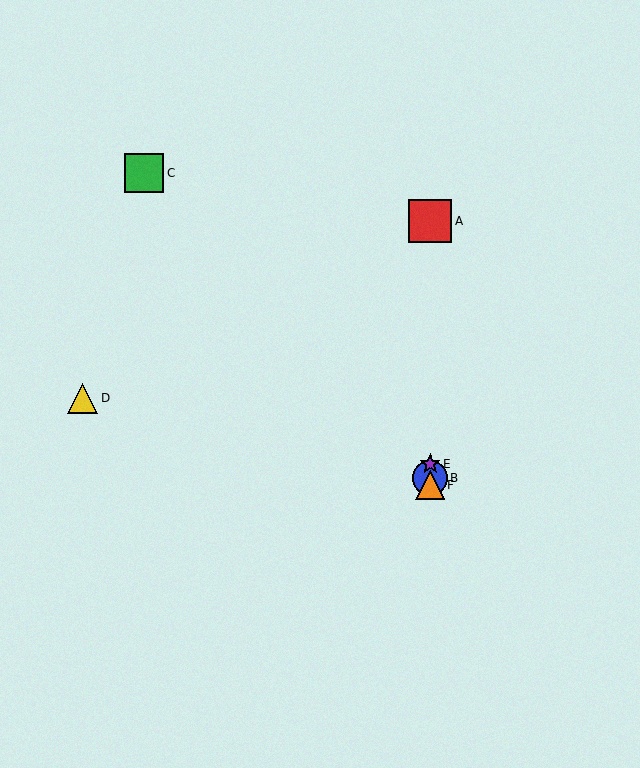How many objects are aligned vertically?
4 objects (A, B, E, F) are aligned vertically.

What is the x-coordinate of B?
Object B is at x≈430.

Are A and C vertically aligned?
No, A is at x≈430 and C is at x≈144.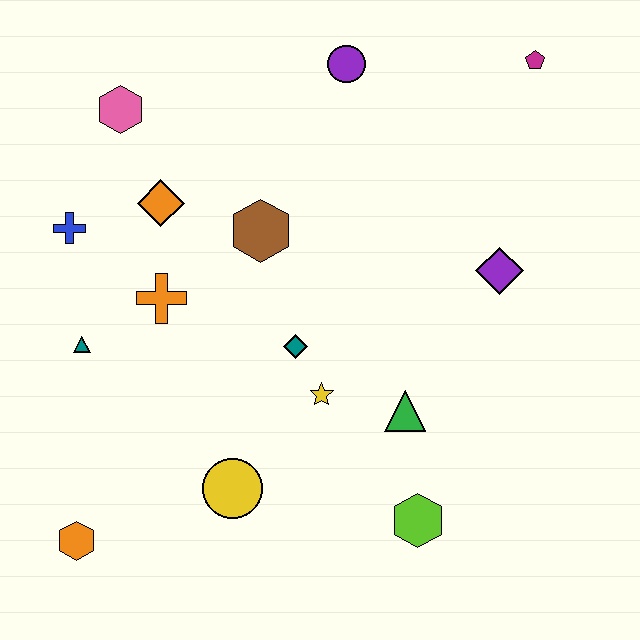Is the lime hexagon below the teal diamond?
Yes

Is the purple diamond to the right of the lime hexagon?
Yes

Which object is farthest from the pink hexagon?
The lime hexagon is farthest from the pink hexagon.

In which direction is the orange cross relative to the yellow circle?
The orange cross is above the yellow circle.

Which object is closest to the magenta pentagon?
The purple circle is closest to the magenta pentagon.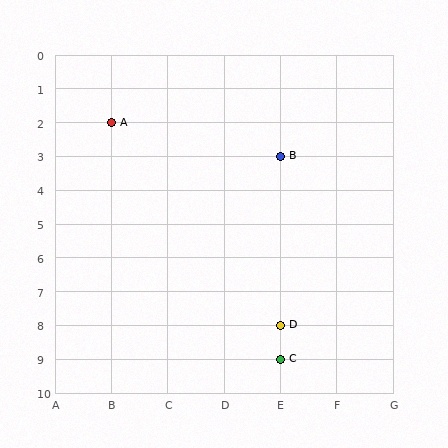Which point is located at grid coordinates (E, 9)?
Point C is at (E, 9).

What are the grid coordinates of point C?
Point C is at grid coordinates (E, 9).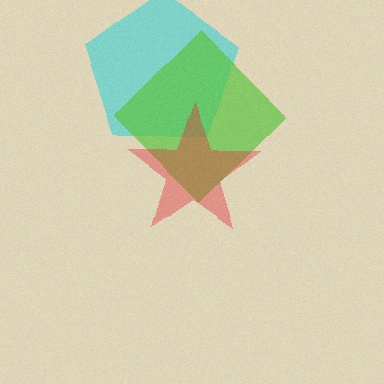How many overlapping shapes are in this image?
There are 3 overlapping shapes in the image.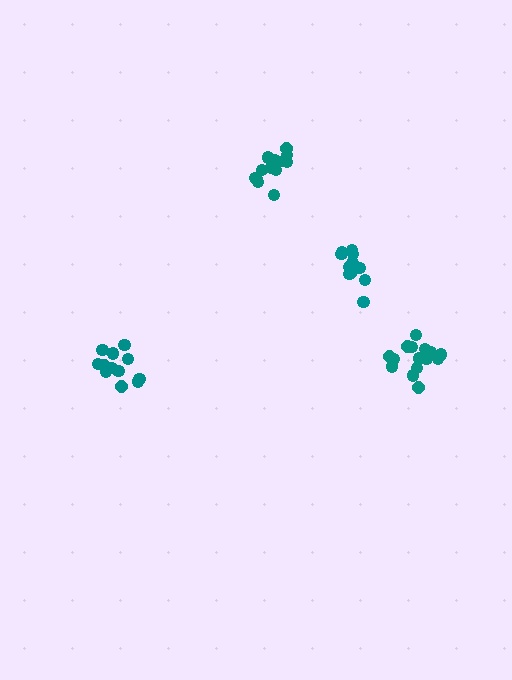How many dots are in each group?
Group 1: 12 dots, Group 2: 17 dots, Group 3: 12 dots, Group 4: 16 dots (57 total).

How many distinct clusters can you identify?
There are 4 distinct clusters.